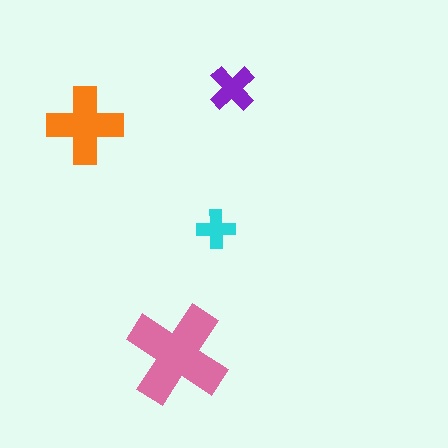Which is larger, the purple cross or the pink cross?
The pink one.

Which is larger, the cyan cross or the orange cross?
The orange one.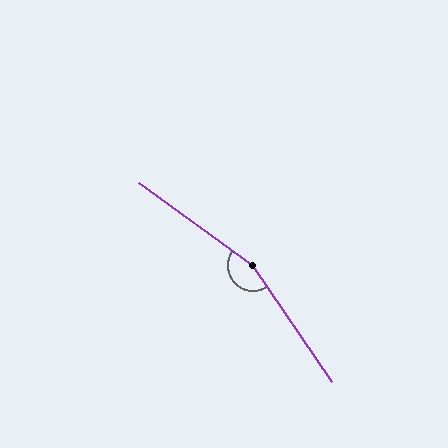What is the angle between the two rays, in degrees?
Approximately 160 degrees.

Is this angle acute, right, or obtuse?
It is obtuse.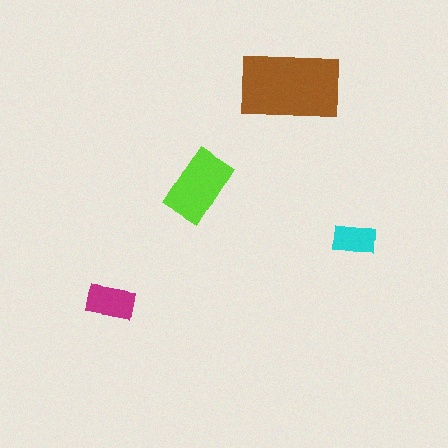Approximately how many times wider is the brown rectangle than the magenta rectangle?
About 2 times wider.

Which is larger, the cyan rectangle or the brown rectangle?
The brown one.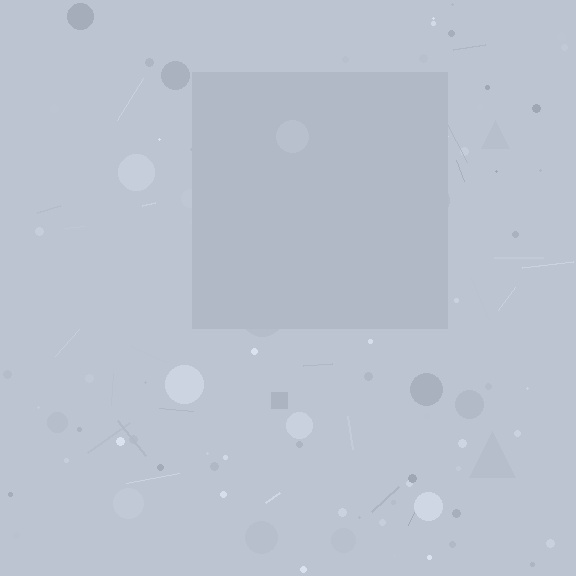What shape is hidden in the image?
A square is hidden in the image.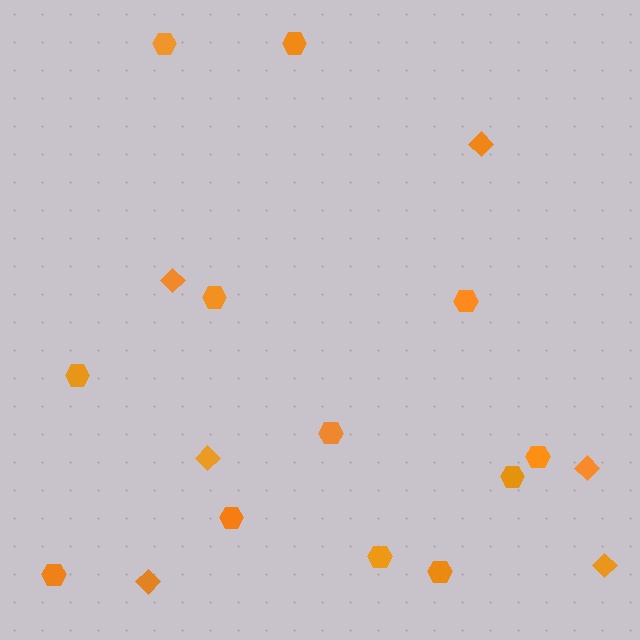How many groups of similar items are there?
There are 2 groups: one group of hexagons (12) and one group of diamonds (6).